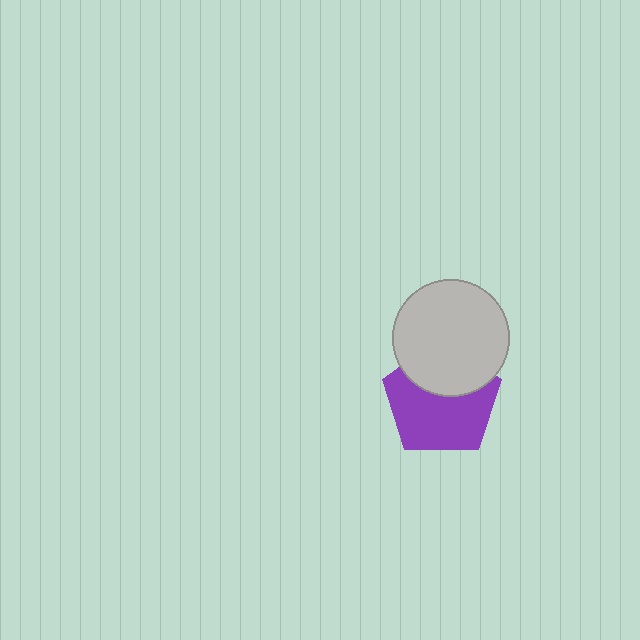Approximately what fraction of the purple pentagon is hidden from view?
Roughly 36% of the purple pentagon is hidden behind the light gray circle.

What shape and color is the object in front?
The object in front is a light gray circle.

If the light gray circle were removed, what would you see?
You would see the complete purple pentagon.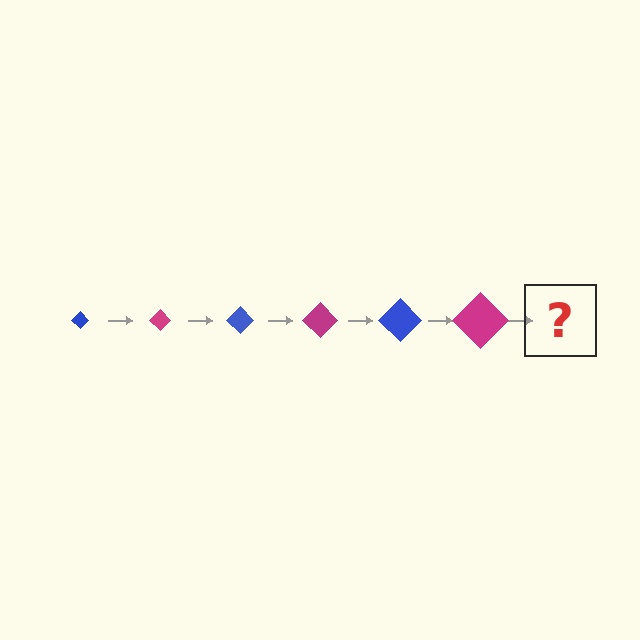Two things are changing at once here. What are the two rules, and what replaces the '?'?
The two rules are that the diamond grows larger each step and the color cycles through blue and magenta. The '?' should be a blue diamond, larger than the previous one.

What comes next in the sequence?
The next element should be a blue diamond, larger than the previous one.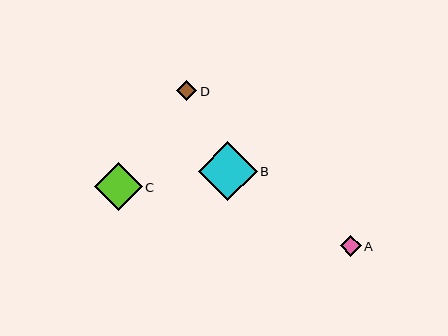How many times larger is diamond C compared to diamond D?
Diamond C is approximately 2.3 times the size of diamond D.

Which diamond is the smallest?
Diamond D is the smallest with a size of approximately 20 pixels.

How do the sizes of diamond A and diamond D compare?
Diamond A and diamond D are approximately the same size.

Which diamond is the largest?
Diamond B is the largest with a size of approximately 59 pixels.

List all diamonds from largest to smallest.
From largest to smallest: B, C, A, D.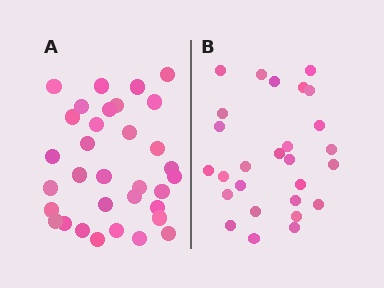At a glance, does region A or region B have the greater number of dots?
Region A (the left region) has more dots.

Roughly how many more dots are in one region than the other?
Region A has about 6 more dots than region B.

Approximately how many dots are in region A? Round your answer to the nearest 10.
About 30 dots. (The exact count is 33, which rounds to 30.)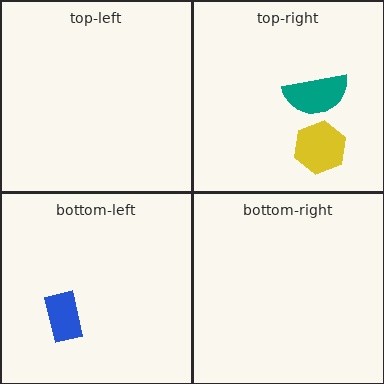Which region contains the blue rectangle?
The bottom-left region.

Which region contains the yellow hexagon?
The top-right region.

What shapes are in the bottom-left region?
The blue rectangle.